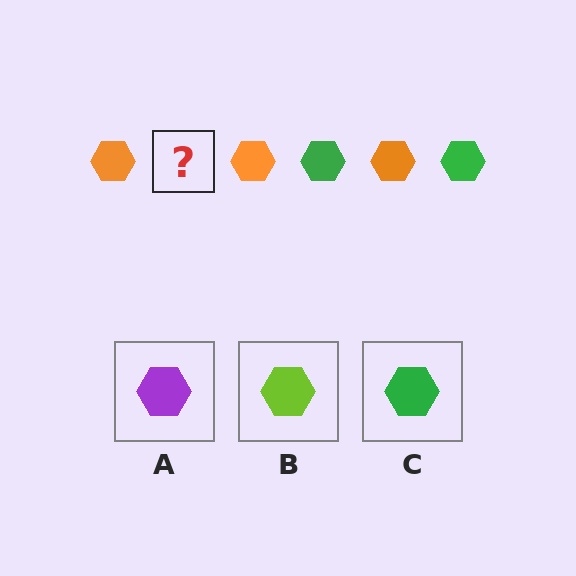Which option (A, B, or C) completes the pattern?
C.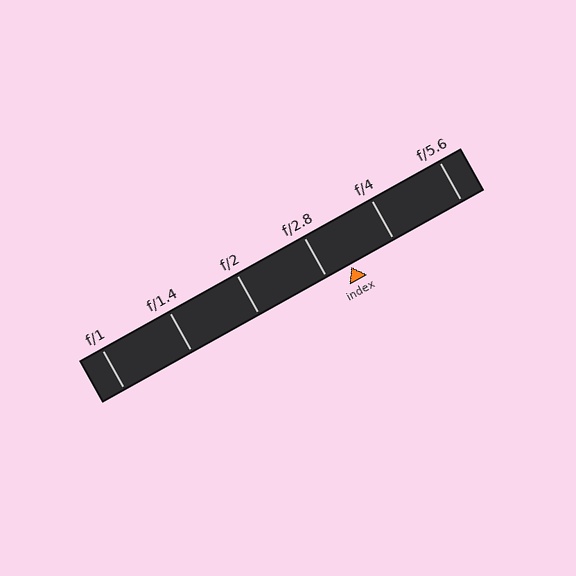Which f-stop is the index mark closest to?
The index mark is closest to f/2.8.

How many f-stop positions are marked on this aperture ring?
There are 6 f-stop positions marked.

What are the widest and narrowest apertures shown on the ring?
The widest aperture shown is f/1 and the narrowest is f/5.6.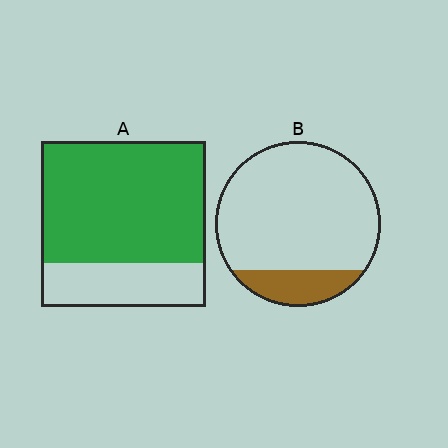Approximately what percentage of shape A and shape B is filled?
A is approximately 75% and B is approximately 15%.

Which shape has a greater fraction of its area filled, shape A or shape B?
Shape A.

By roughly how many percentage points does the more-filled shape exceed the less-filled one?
By roughly 55 percentage points (A over B).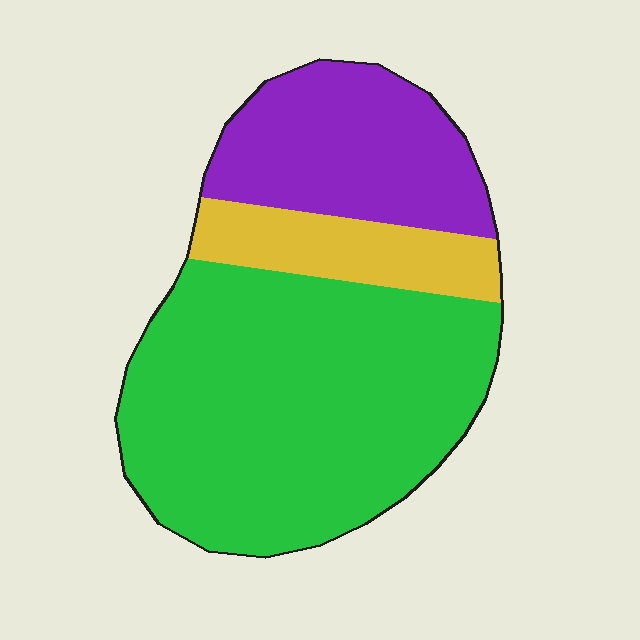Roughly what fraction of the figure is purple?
Purple takes up about one quarter (1/4) of the figure.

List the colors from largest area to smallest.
From largest to smallest: green, purple, yellow.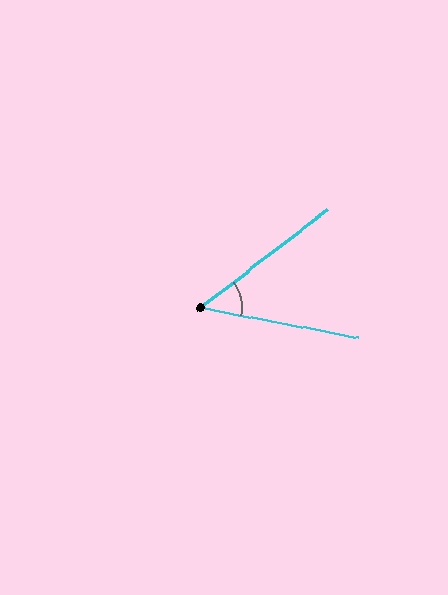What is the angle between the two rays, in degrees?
Approximately 49 degrees.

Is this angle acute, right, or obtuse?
It is acute.